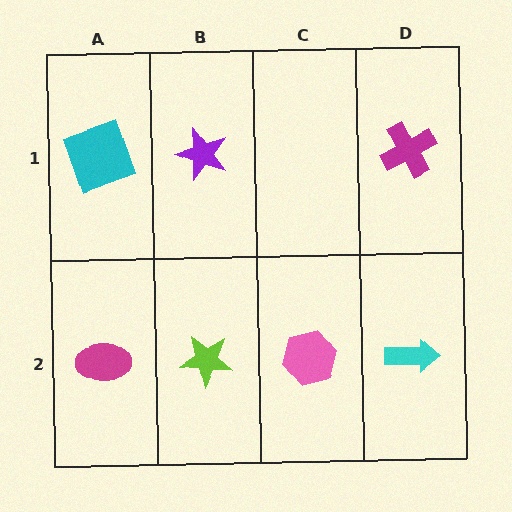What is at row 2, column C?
A pink hexagon.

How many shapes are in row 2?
4 shapes.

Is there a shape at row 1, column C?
No, that cell is empty.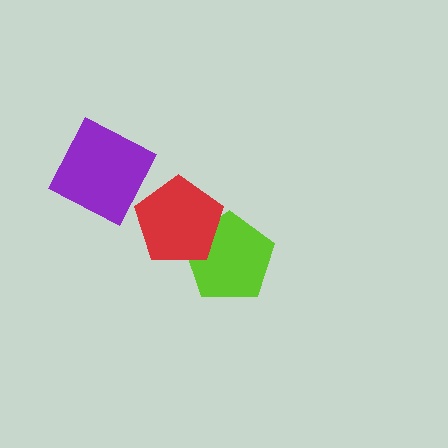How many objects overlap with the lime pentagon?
1 object overlaps with the lime pentagon.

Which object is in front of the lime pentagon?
The red pentagon is in front of the lime pentagon.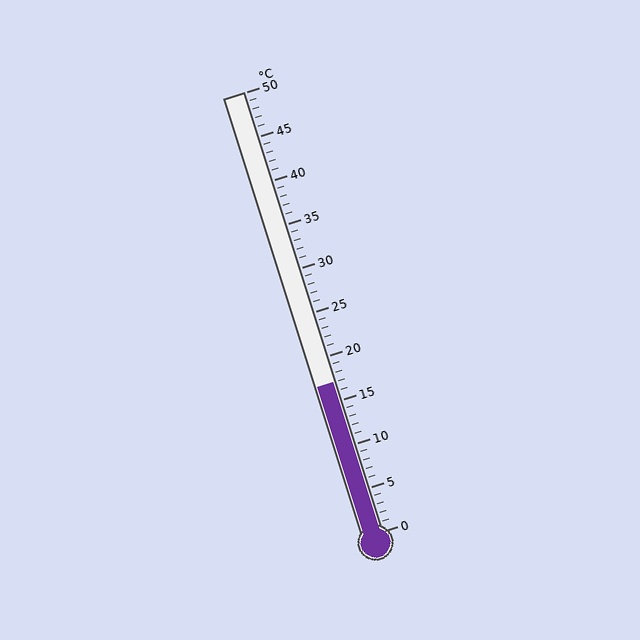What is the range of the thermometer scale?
The thermometer scale ranges from 0°C to 50°C.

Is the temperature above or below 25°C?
The temperature is below 25°C.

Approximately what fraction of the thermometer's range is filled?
The thermometer is filled to approximately 35% of its range.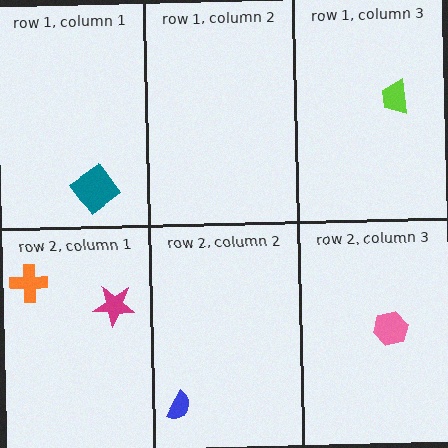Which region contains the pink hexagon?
The row 2, column 3 region.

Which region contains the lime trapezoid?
The row 1, column 3 region.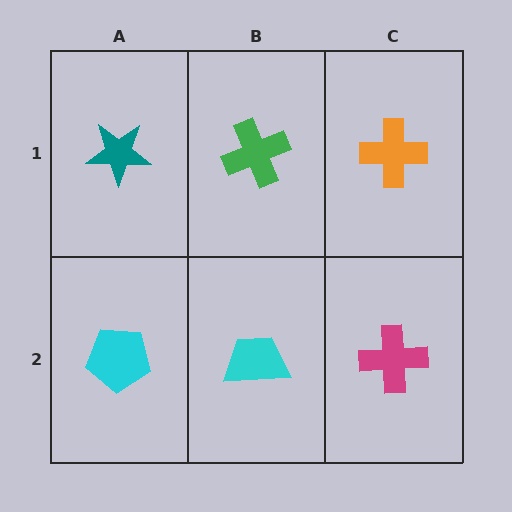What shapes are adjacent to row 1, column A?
A cyan pentagon (row 2, column A), a green cross (row 1, column B).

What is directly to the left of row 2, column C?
A cyan trapezoid.